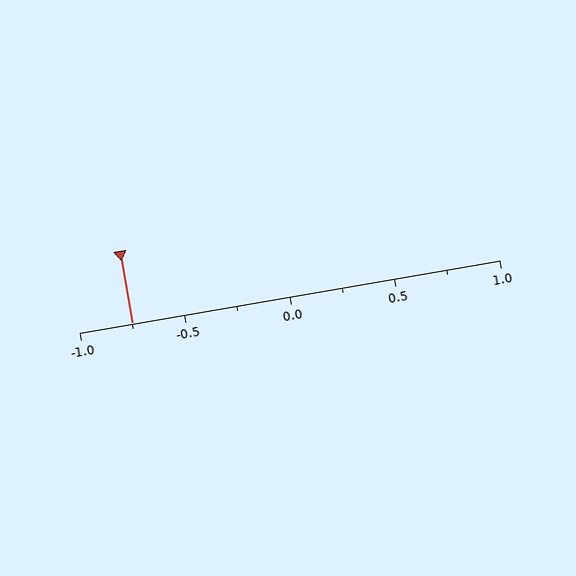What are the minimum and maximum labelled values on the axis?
The axis runs from -1.0 to 1.0.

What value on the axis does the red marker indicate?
The marker indicates approximately -0.75.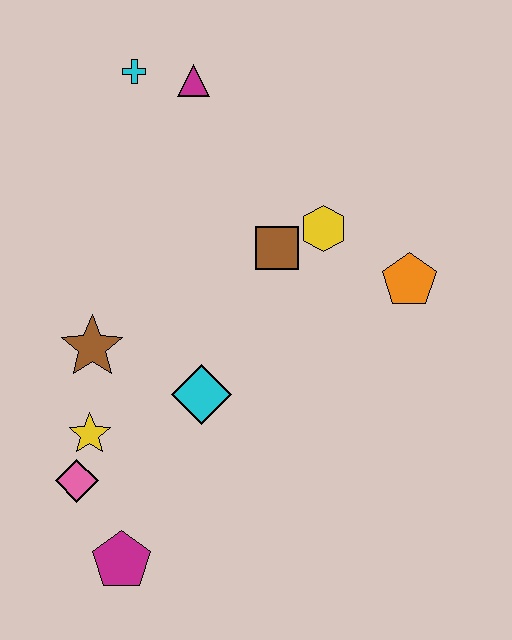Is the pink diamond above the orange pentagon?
No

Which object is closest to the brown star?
The yellow star is closest to the brown star.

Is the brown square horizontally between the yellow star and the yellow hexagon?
Yes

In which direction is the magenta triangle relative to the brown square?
The magenta triangle is above the brown square.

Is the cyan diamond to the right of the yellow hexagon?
No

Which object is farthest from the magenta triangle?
The magenta pentagon is farthest from the magenta triangle.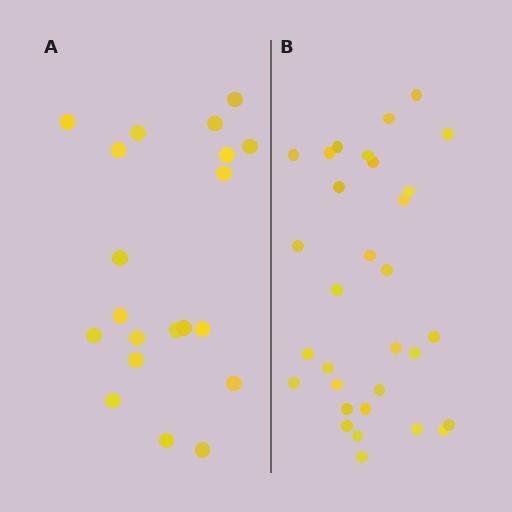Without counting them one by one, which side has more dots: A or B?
Region B (the right region) has more dots.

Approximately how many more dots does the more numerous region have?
Region B has roughly 12 or so more dots than region A.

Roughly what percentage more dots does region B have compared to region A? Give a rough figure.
About 55% more.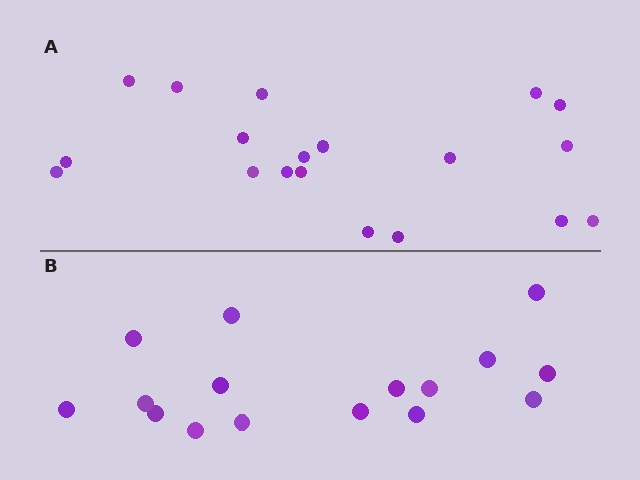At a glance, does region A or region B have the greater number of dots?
Region A (the top region) has more dots.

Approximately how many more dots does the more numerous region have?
Region A has just a few more — roughly 2 or 3 more dots than region B.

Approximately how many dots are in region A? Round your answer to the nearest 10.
About 20 dots. (The exact count is 19, which rounds to 20.)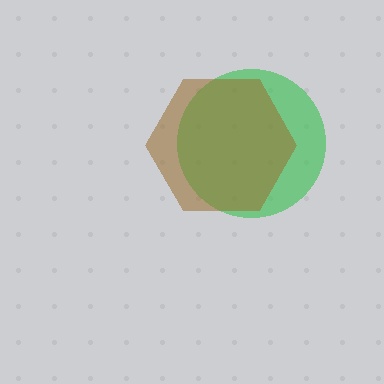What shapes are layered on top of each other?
The layered shapes are: a green circle, a brown hexagon.